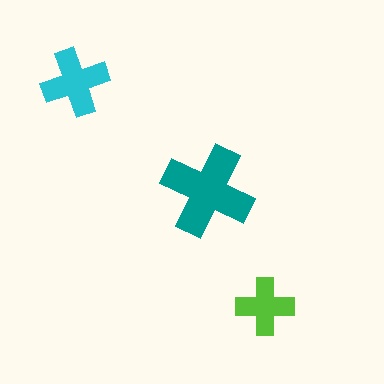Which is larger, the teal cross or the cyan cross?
The teal one.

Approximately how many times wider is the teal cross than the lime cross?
About 1.5 times wider.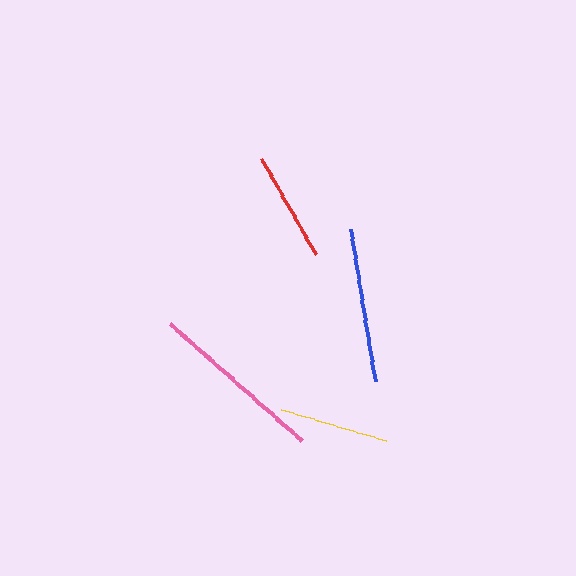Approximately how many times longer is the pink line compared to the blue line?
The pink line is approximately 1.1 times the length of the blue line.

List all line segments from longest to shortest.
From longest to shortest: pink, blue, red, yellow.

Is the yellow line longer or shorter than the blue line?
The blue line is longer than the yellow line.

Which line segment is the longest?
The pink line is the longest at approximately 176 pixels.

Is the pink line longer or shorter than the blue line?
The pink line is longer than the blue line.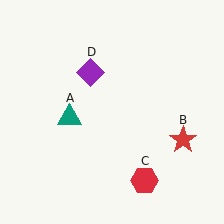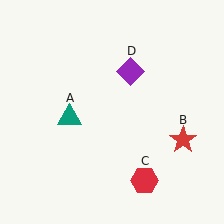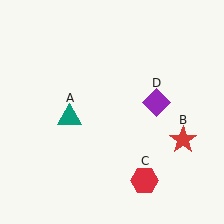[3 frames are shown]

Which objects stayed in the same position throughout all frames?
Teal triangle (object A) and red star (object B) and red hexagon (object C) remained stationary.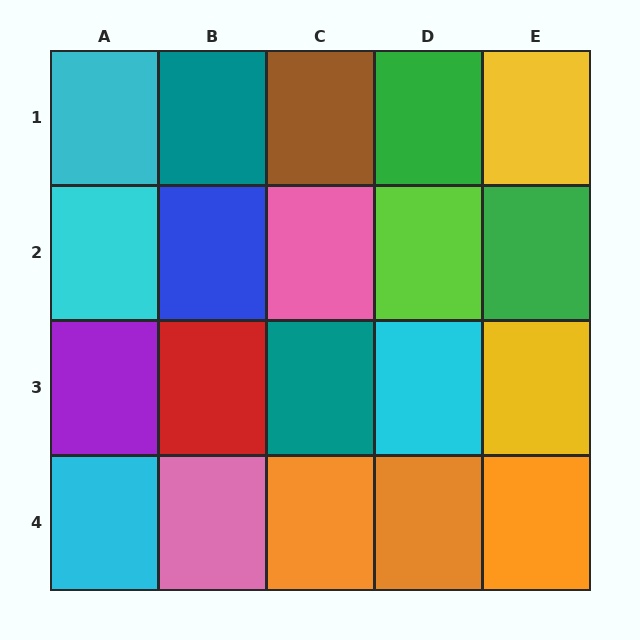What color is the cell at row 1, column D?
Green.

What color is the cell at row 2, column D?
Lime.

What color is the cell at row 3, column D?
Cyan.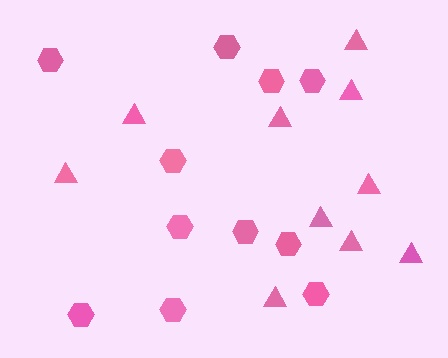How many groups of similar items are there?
There are 2 groups: one group of hexagons (11) and one group of triangles (10).